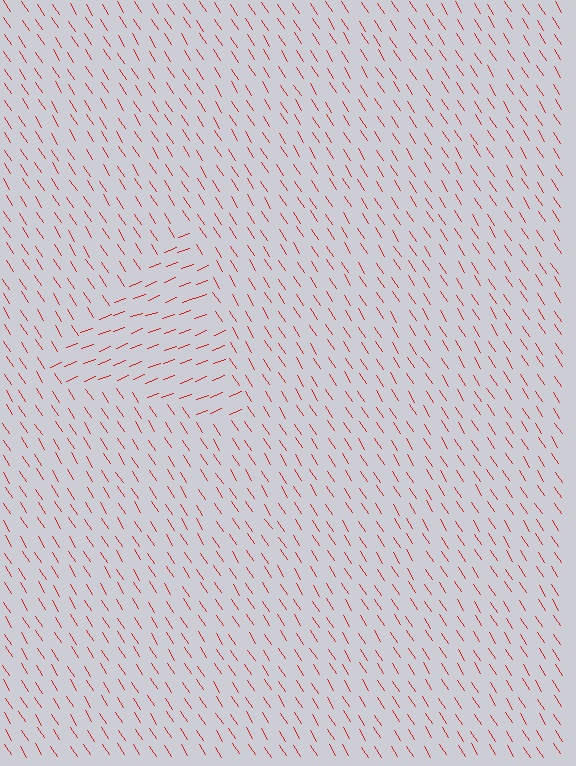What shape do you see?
I see a triangle.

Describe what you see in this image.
The image is filled with small red line segments. A triangle region in the image has lines oriented differently from the surrounding lines, creating a visible texture boundary.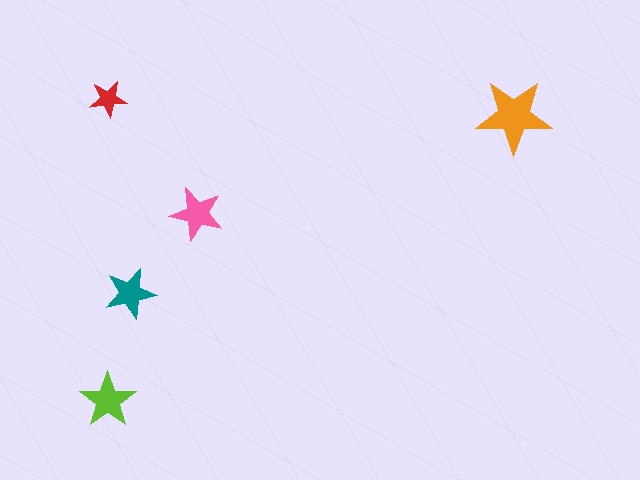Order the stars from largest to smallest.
the orange one, the lime one, the pink one, the teal one, the red one.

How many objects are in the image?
There are 5 objects in the image.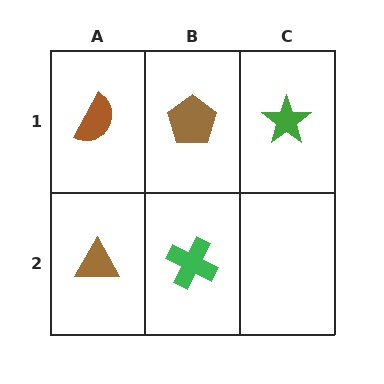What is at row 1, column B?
A brown pentagon.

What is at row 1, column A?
A brown semicircle.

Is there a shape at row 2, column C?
No, that cell is empty.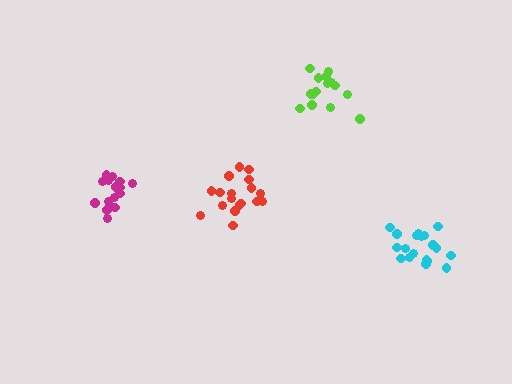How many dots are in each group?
Group 1: 15 dots, Group 2: 18 dots, Group 3: 16 dots, Group 4: 19 dots (68 total).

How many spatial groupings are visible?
There are 4 spatial groupings.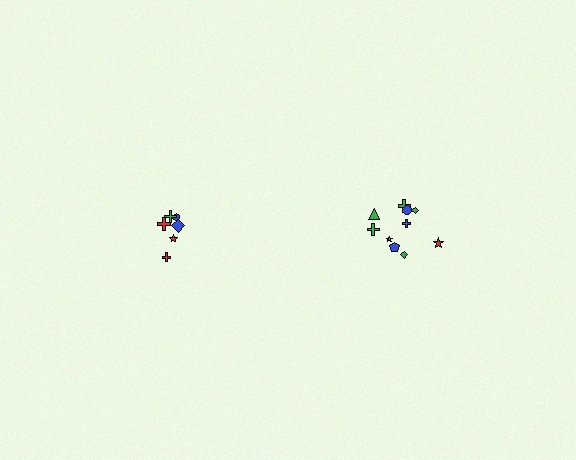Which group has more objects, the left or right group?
The right group.